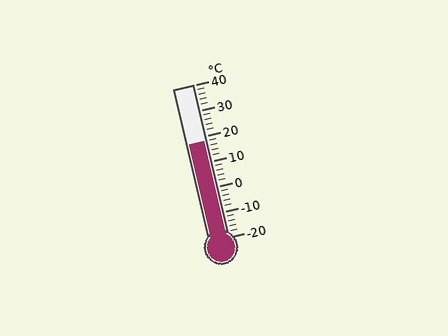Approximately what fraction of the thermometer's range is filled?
The thermometer is filled to approximately 65% of its range.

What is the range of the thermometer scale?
The thermometer scale ranges from -20°C to 40°C.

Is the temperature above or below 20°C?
The temperature is below 20°C.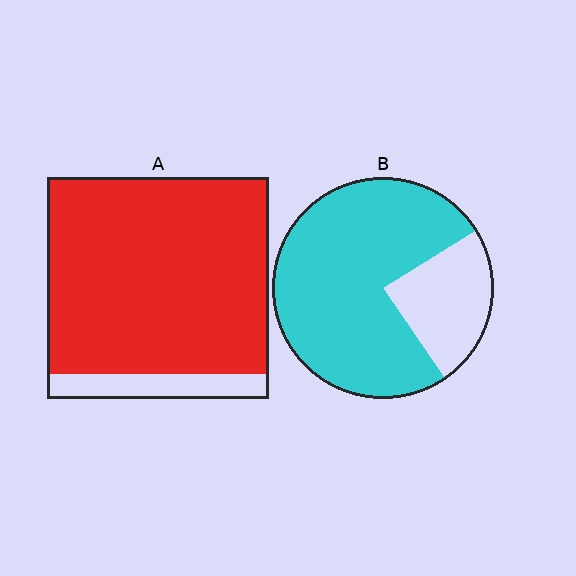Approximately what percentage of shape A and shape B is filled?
A is approximately 90% and B is approximately 75%.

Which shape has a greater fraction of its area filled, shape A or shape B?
Shape A.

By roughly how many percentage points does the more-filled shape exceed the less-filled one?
By roughly 15 percentage points (A over B).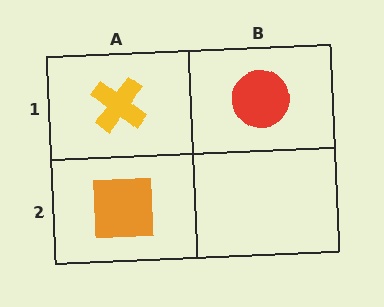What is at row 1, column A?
A yellow cross.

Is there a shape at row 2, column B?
No, that cell is empty.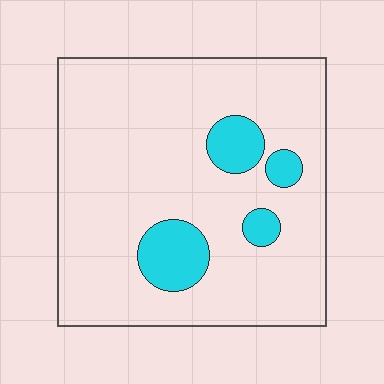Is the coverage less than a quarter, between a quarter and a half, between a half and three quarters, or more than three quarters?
Less than a quarter.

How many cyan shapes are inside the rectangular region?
4.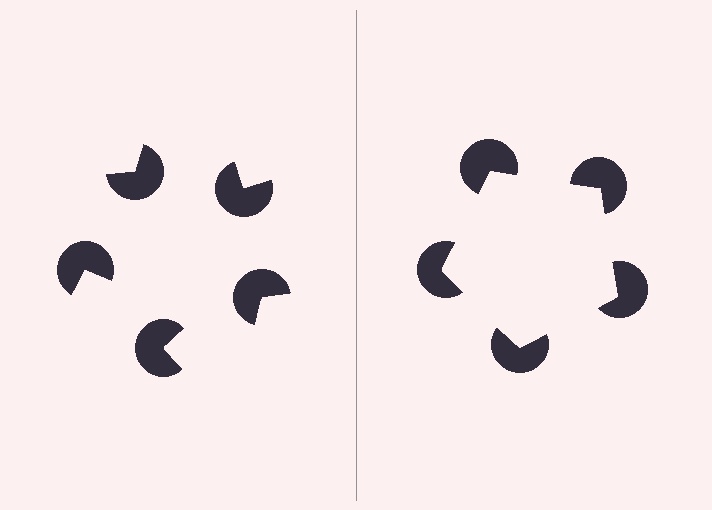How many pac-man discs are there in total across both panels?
10 — 5 on each side.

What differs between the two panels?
The pac-man discs are positioned identically on both sides; only the wedge orientations differ. On the right they align to a pentagon; on the left they are misaligned.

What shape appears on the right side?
An illusory pentagon.